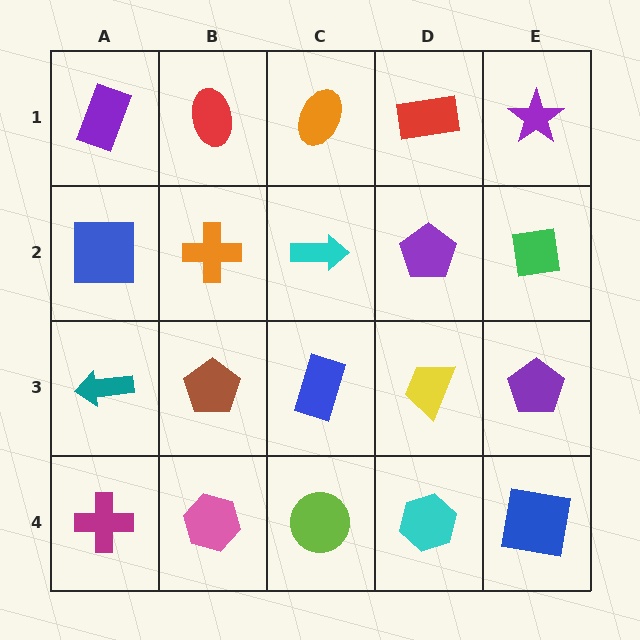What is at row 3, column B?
A brown pentagon.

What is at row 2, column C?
A cyan arrow.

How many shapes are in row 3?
5 shapes.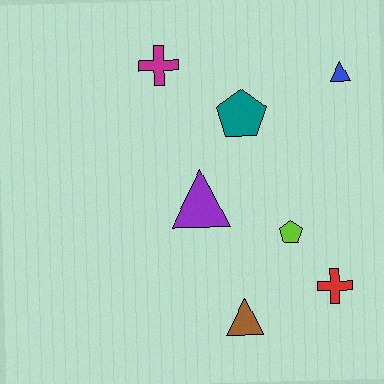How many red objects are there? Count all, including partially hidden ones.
There is 1 red object.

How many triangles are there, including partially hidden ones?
There are 3 triangles.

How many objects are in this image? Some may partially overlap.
There are 7 objects.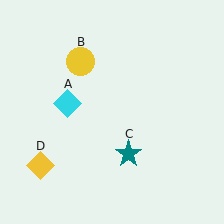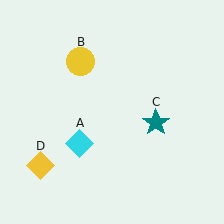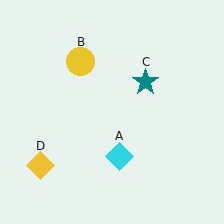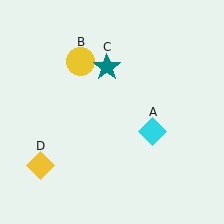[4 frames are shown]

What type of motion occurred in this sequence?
The cyan diamond (object A), teal star (object C) rotated counterclockwise around the center of the scene.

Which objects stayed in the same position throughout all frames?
Yellow circle (object B) and yellow diamond (object D) remained stationary.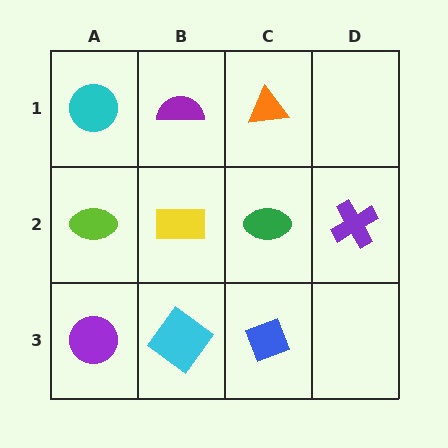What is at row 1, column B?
A purple semicircle.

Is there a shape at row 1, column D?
No, that cell is empty.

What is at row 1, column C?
An orange triangle.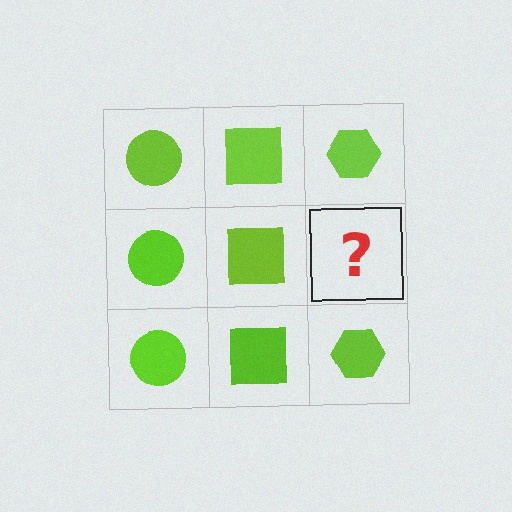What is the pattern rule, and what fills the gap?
The rule is that each column has a consistent shape. The gap should be filled with a lime hexagon.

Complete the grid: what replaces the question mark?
The question mark should be replaced with a lime hexagon.